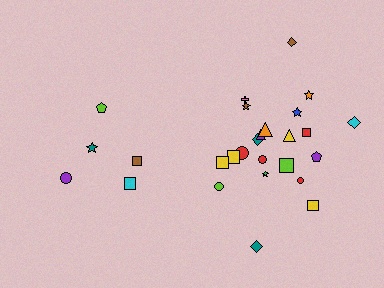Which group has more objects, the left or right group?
The right group.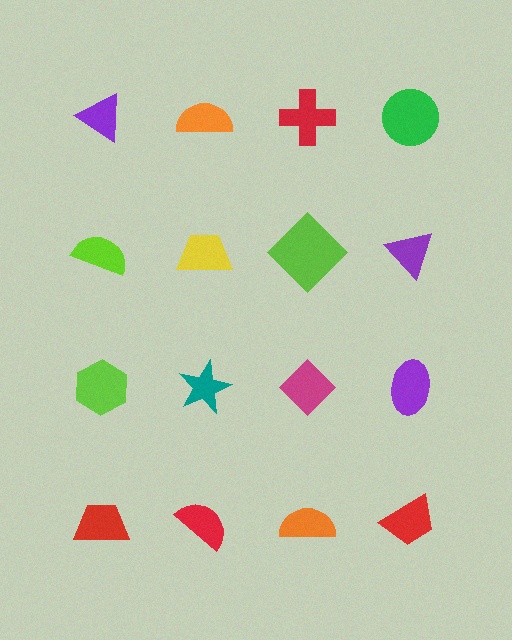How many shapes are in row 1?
4 shapes.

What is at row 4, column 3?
An orange semicircle.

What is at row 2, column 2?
A yellow trapezoid.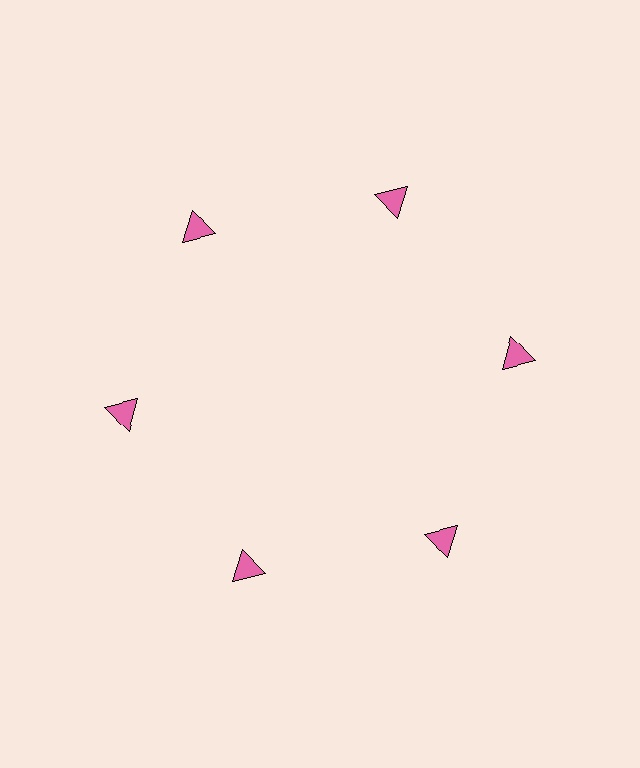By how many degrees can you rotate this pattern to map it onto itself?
The pattern maps onto itself every 60 degrees of rotation.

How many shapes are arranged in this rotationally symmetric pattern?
There are 6 shapes, arranged in 6 groups of 1.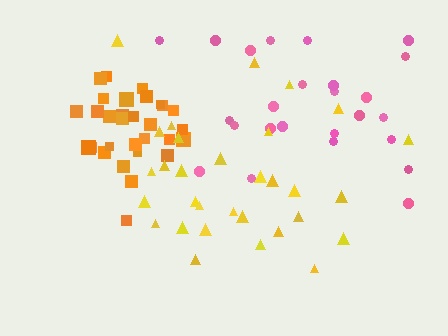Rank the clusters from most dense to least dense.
orange, yellow, pink.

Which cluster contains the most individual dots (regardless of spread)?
Orange (31).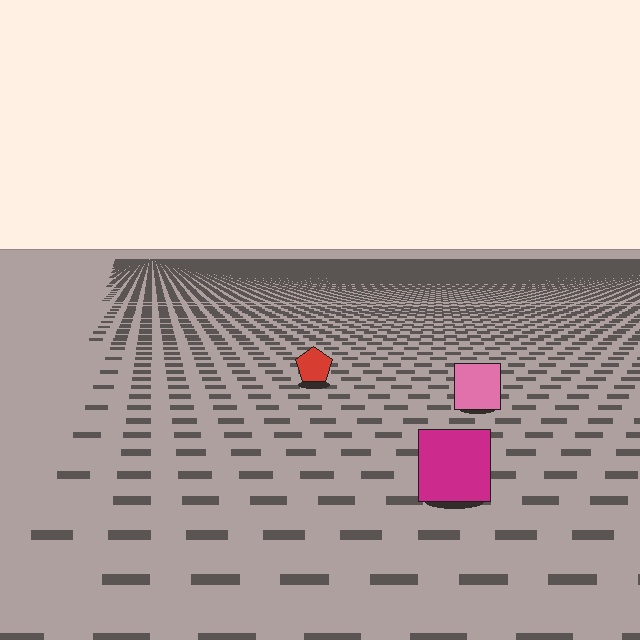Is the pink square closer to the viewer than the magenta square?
No. The magenta square is closer — you can tell from the texture gradient: the ground texture is coarser near it.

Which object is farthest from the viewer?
The red pentagon is farthest from the viewer. It appears smaller and the ground texture around it is denser.